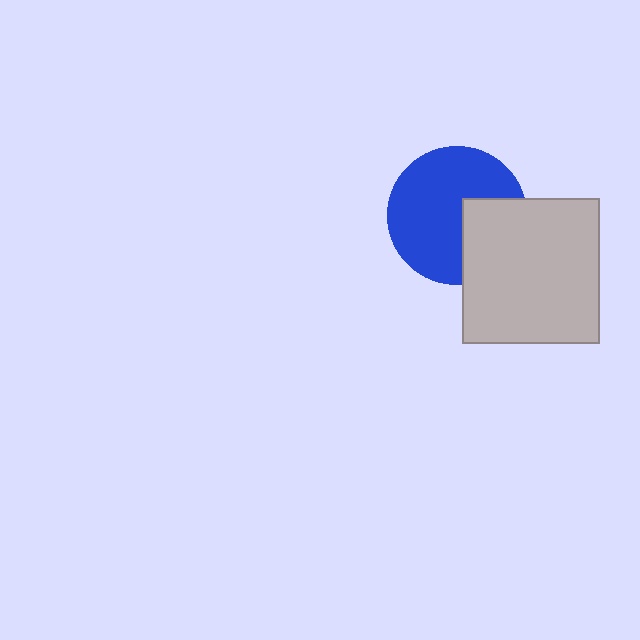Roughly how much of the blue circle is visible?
Most of it is visible (roughly 69%).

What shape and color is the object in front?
The object in front is a light gray rectangle.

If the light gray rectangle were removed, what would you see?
You would see the complete blue circle.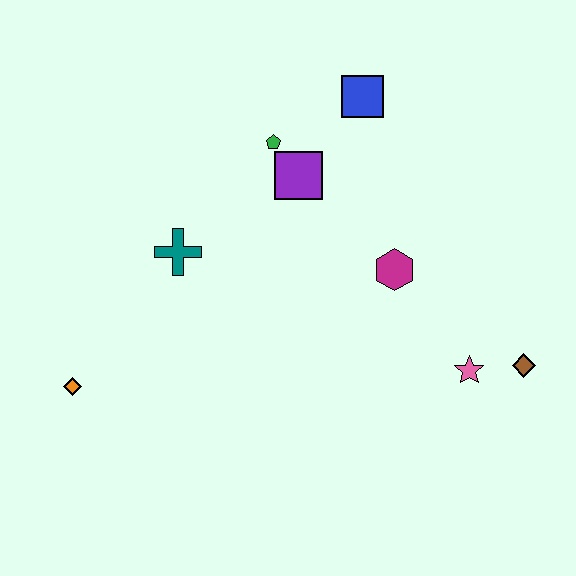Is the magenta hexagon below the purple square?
Yes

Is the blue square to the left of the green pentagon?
No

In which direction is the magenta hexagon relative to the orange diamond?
The magenta hexagon is to the right of the orange diamond.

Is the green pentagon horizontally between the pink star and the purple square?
No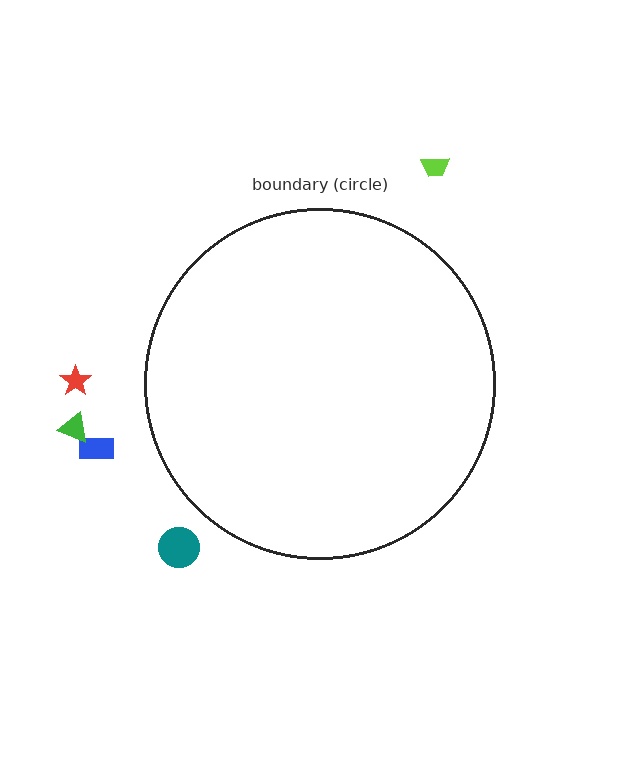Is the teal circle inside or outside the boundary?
Outside.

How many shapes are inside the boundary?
0 inside, 5 outside.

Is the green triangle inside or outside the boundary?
Outside.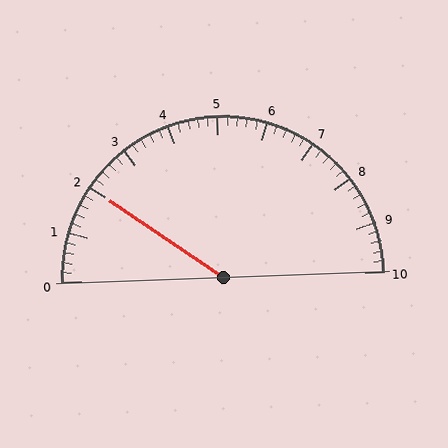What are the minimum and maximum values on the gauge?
The gauge ranges from 0 to 10.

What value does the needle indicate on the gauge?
The needle indicates approximately 2.0.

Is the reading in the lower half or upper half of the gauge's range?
The reading is in the lower half of the range (0 to 10).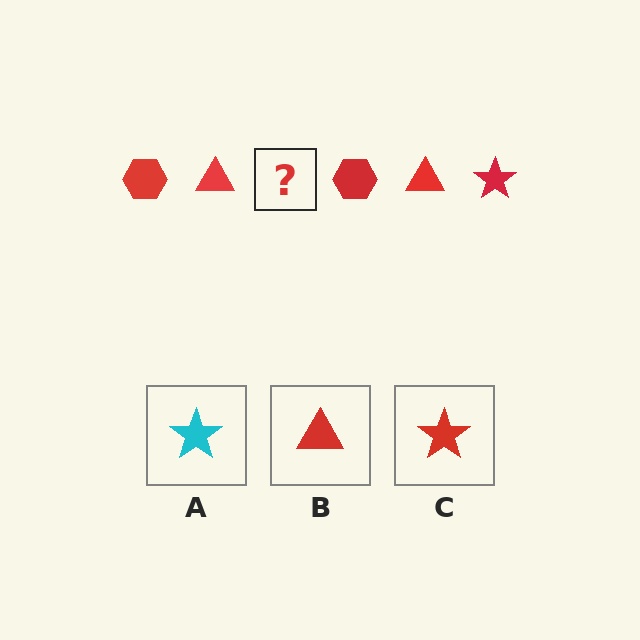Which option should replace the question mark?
Option C.